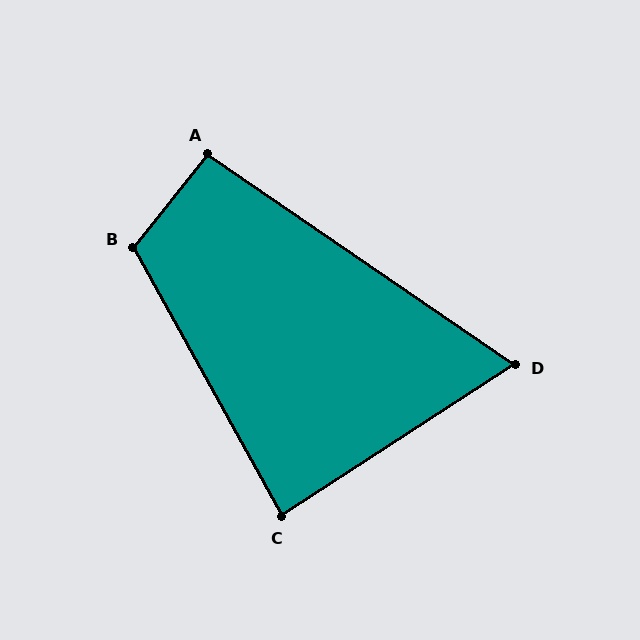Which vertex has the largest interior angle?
B, at approximately 113 degrees.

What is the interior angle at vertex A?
Approximately 94 degrees (approximately right).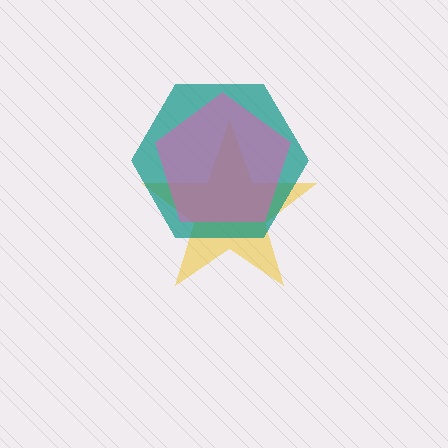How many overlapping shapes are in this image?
There are 3 overlapping shapes in the image.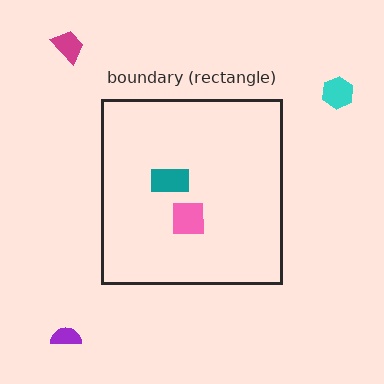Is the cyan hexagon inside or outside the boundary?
Outside.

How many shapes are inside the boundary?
2 inside, 3 outside.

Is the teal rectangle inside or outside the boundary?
Inside.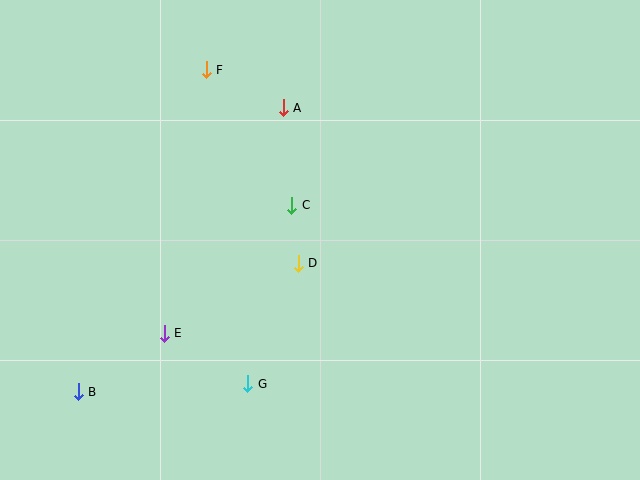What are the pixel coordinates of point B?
Point B is at (78, 392).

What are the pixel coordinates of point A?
Point A is at (283, 108).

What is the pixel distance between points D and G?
The distance between D and G is 131 pixels.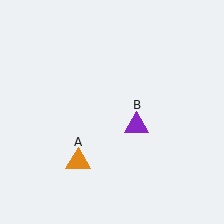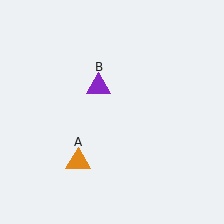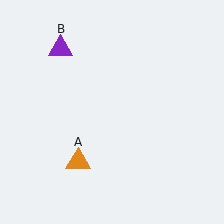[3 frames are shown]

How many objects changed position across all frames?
1 object changed position: purple triangle (object B).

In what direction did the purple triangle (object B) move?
The purple triangle (object B) moved up and to the left.